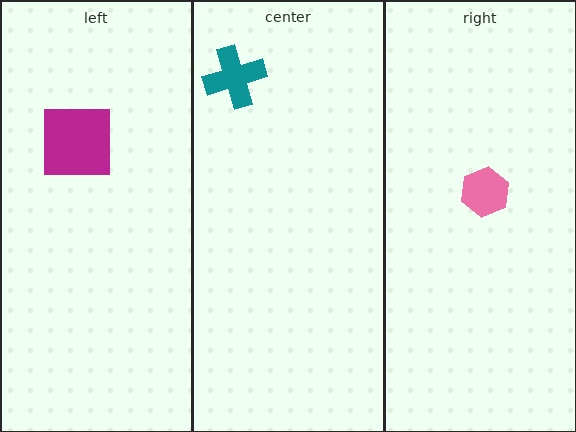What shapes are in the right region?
The pink hexagon.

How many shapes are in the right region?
1.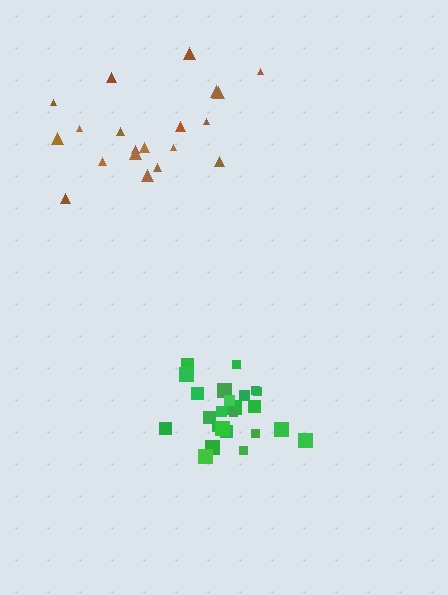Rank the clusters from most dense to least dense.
green, brown.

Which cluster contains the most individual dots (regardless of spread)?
Green (24).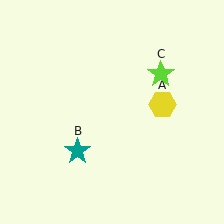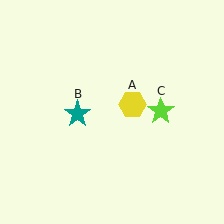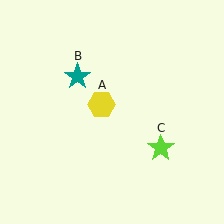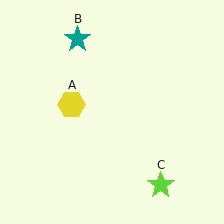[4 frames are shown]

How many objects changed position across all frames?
3 objects changed position: yellow hexagon (object A), teal star (object B), lime star (object C).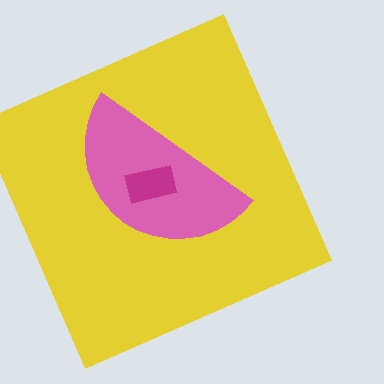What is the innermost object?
The magenta rectangle.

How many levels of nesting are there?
3.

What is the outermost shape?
The yellow square.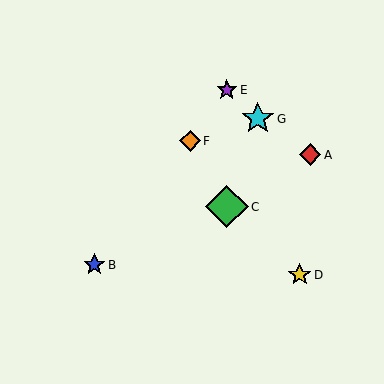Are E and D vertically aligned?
No, E is at x≈227 and D is at x≈300.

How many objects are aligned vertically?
2 objects (C, E) are aligned vertically.